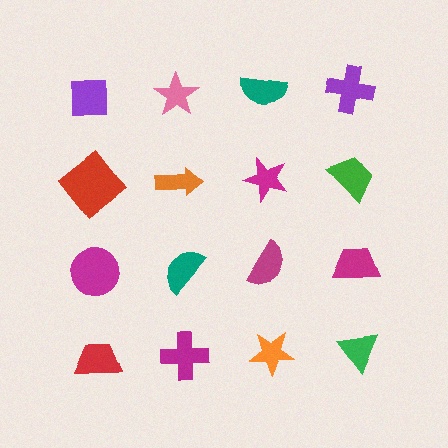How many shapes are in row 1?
4 shapes.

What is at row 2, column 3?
A magenta star.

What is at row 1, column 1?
A purple square.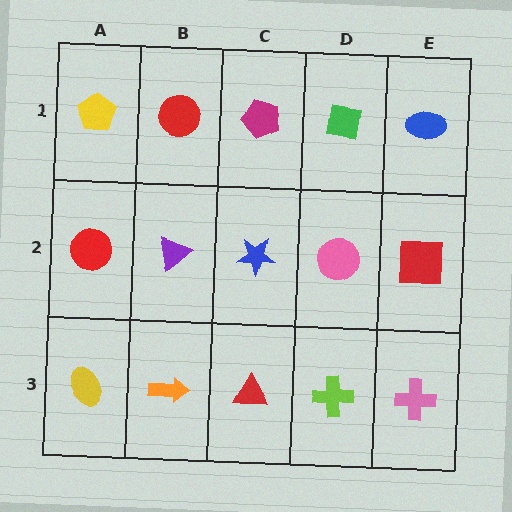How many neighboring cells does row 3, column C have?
3.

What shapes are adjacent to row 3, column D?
A pink circle (row 2, column D), a red triangle (row 3, column C), a pink cross (row 3, column E).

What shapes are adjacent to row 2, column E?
A blue ellipse (row 1, column E), a pink cross (row 3, column E), a pink circle (row 2, column D).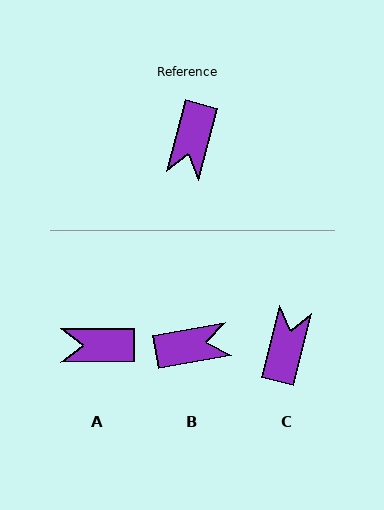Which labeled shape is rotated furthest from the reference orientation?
C, about 179 degrees away.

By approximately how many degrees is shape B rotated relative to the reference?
Approximately 116 degrees counter-clockwise.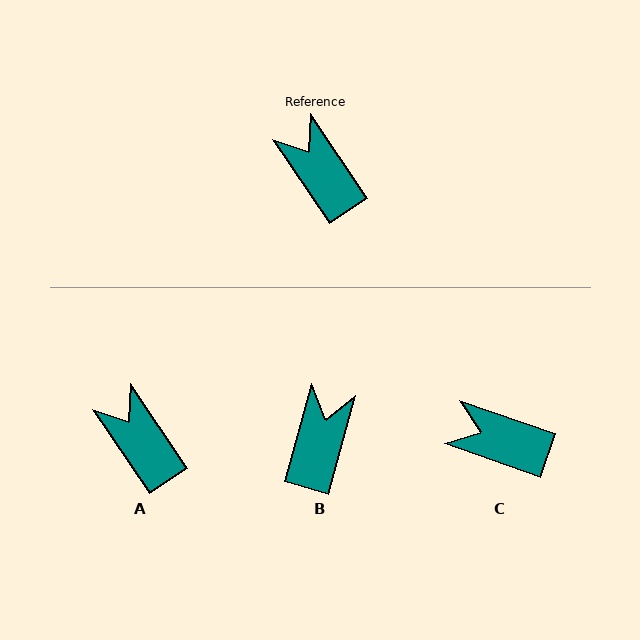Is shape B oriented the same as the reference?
No, it is off by about 50 degrees.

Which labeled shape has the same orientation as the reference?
A.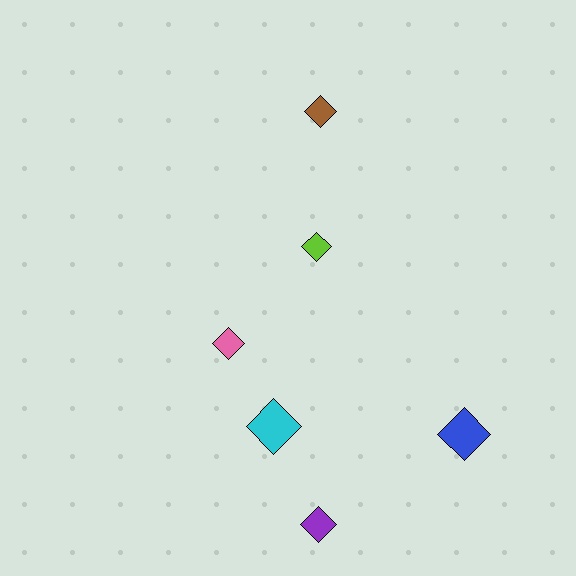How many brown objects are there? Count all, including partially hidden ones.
There is 1 brown object.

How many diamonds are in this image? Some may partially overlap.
There are 6 diamonds.